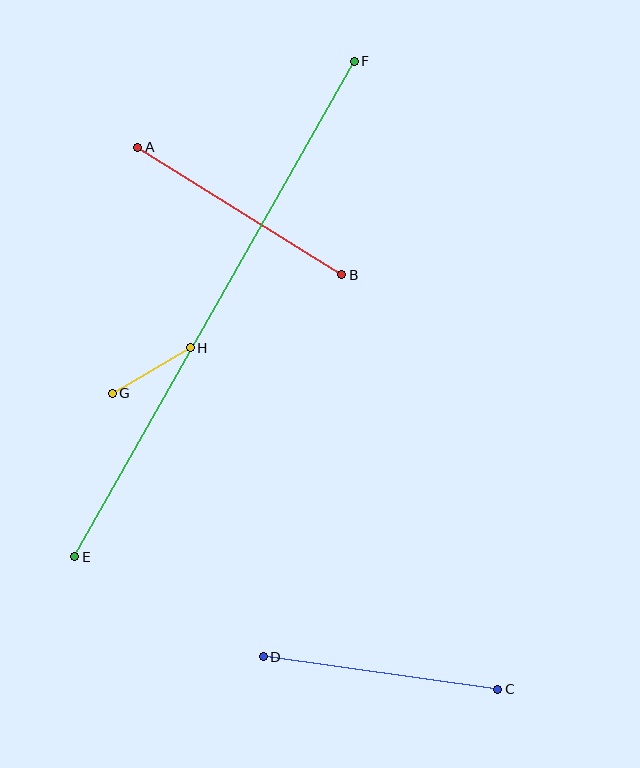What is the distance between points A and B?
The distance is approximately 240 pixels.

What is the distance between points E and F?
The distance is approximately 569 pixels.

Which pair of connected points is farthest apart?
Points E and F are farthest apart.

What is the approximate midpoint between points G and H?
The midpoint is at approximately (151, 371) pixels.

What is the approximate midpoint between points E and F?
The midpoint is at approximately (215, 309) pixels.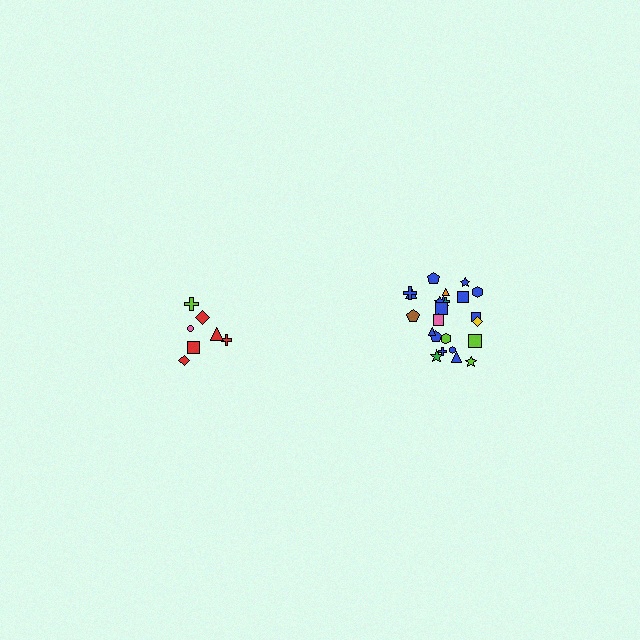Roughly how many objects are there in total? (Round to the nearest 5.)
Roughly 30 objects in total.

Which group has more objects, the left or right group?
The right group.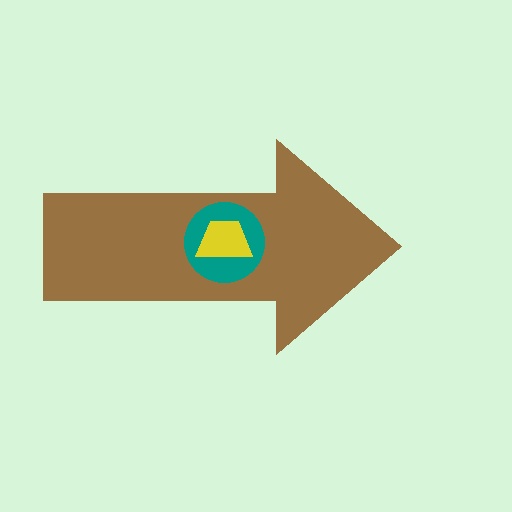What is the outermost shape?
The brown arrow.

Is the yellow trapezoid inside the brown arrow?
Yes.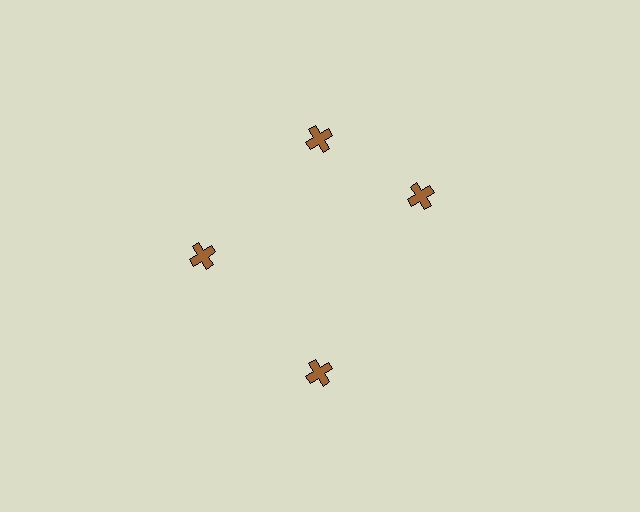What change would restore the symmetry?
The symmetry would be restored by rotating it back into even spacing with its neighbors so that all 4 crosses sit at equal angles and equal distance from the center.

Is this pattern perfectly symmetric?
No. The 4 brown crosses are arranged in a ring, but one element near the 3 o'clock position is rotated out of alignment along the ring, breaking the 4-fold rotational symmetry.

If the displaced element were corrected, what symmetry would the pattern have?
It would have 4-fold rotational symmetry — the pattern would map onto itself every 90 degrees.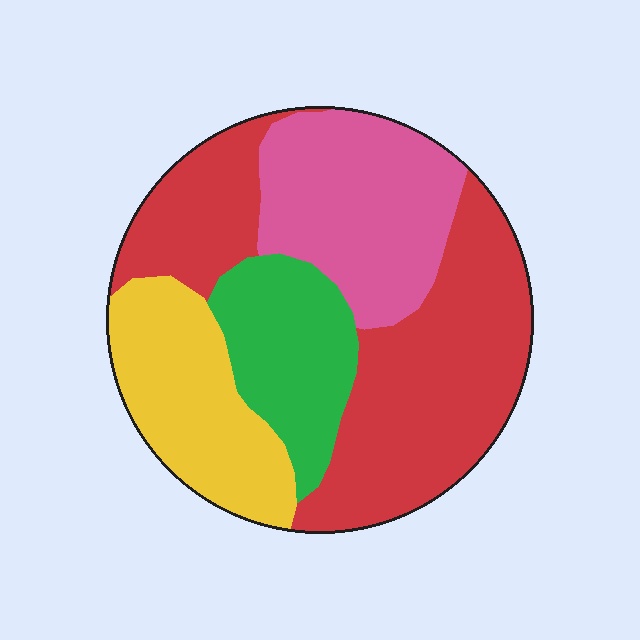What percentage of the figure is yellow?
Yellow takes up about one fifth (1/5) of the figure.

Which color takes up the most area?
Red, at roughly 40%.